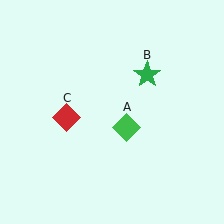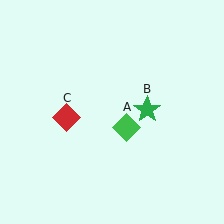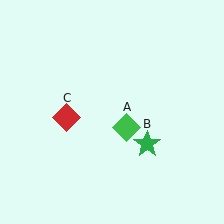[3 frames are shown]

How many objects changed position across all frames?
1 object changed position: green star (object B).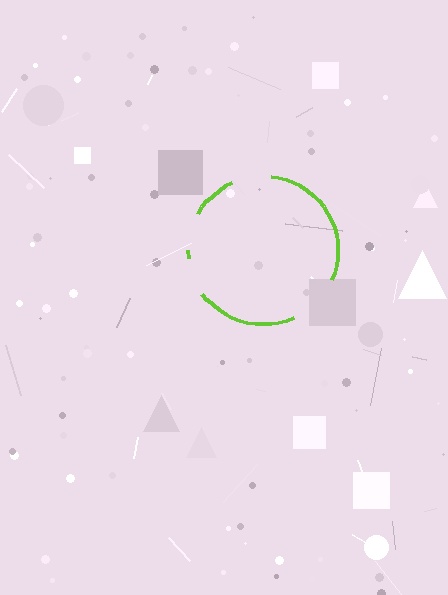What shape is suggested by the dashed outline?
The dashed outline suggests a circle.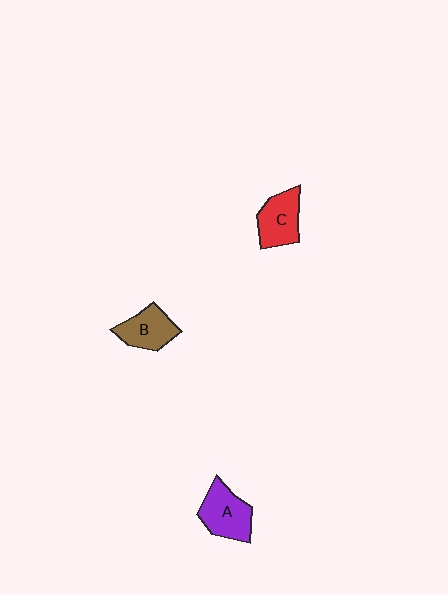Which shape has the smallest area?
Shape B (brown).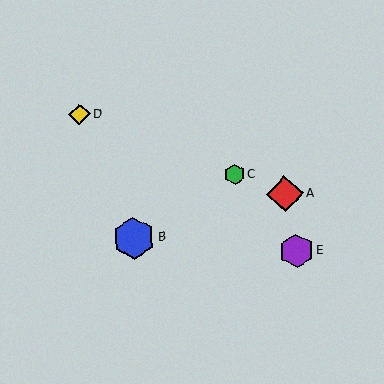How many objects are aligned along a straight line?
3 objects (A, C, D) are aligned along a straight line.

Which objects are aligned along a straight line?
Objects A, C, D are aligned along a straight line.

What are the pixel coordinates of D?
Object D is at (80, 114).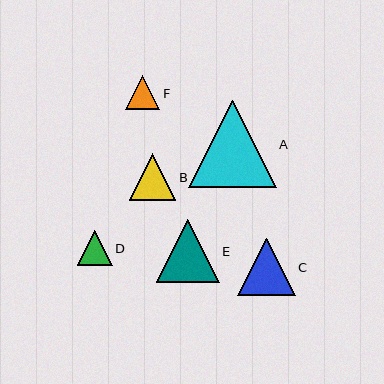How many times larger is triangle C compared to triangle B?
Triangle C is approximately 1.2 times the size of triangle B.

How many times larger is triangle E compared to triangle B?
Triangle E is approximately 1.4 times the size of triangle B.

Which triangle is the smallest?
Triangle F is the smallest with a size of approximately 34 pixels.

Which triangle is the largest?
Triangle A is the largest with a size of approximately 87 pixels.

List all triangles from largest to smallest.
From largest to smallest: A, E, C, B, D, F.